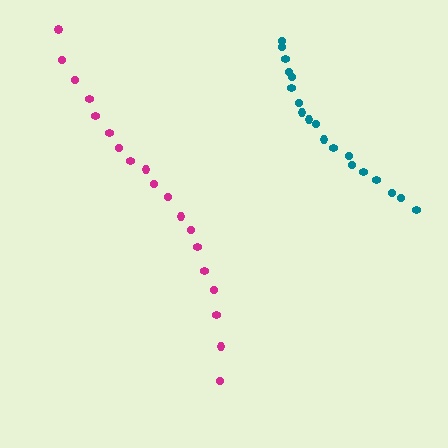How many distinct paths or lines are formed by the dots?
There are 2 distinct paths.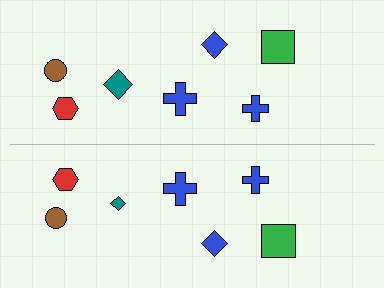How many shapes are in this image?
There are 14 shapes in this image.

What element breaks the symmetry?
The teal diamond on the bottom side has a different size than its mirror counterpart.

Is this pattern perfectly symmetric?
No, the pattern is not perfectly symmetric. The teal diamond on the bottom side has a different size than its mirror counterpart.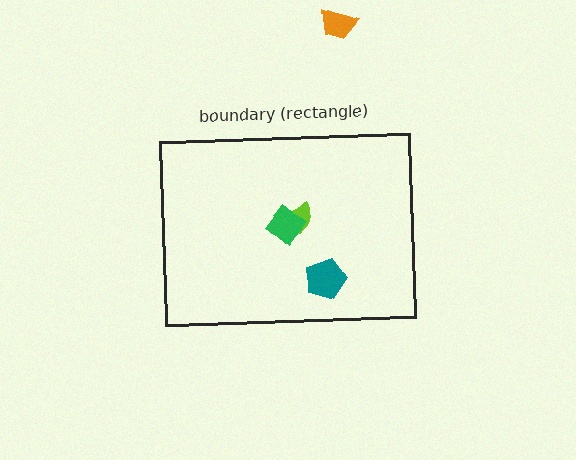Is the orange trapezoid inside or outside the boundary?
Outside.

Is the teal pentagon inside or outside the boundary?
Inside.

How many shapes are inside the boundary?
3 inside, 1 outside.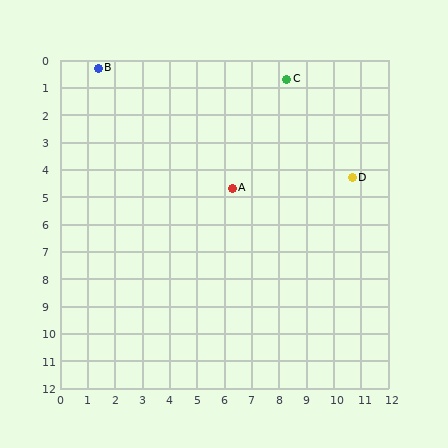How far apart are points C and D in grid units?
Points C and D are about 4.3 grid units apart.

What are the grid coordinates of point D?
Point D is at approximately (10.7, 4.3).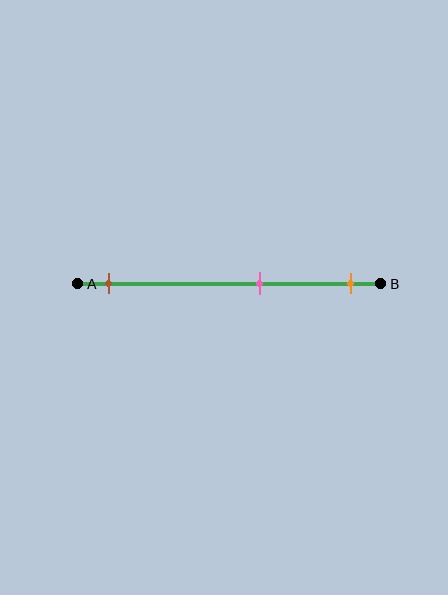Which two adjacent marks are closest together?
The pink and orange marks are the closest adjacent pair.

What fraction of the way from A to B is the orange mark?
The orange mark is approximately 90% (0.9) of the way from A to B.